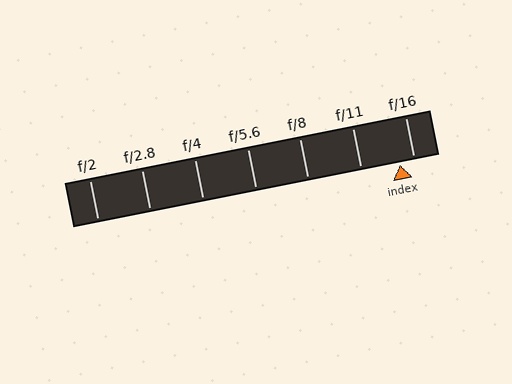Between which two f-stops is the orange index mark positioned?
The index mark is between f/11 and f/16.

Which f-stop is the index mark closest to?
The index mark is closest to f/16.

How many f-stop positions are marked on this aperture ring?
There are 7 f-stop positions marked.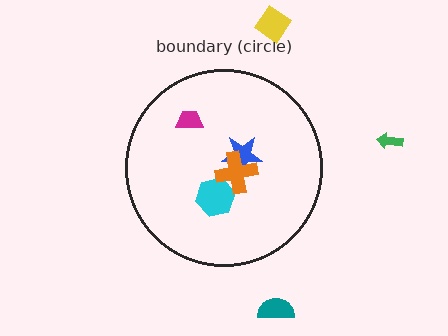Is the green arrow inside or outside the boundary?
Outside.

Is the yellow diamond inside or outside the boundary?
Outside.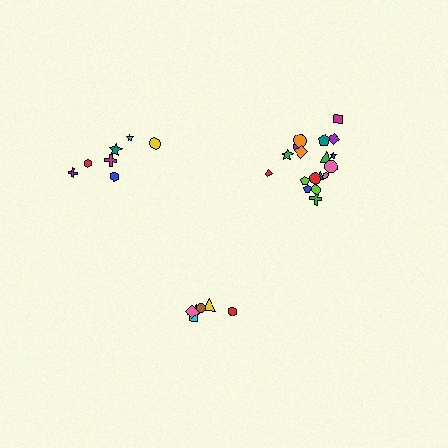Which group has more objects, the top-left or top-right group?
The top-right group.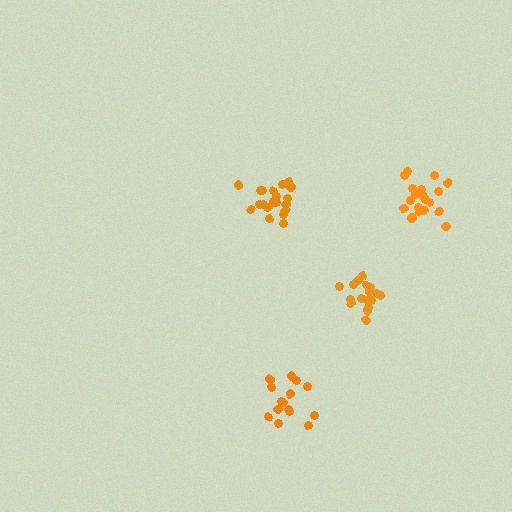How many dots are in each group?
Group 1: 15 dots, Group 2: 21 dots, Group 3: 20 dots, Group 4: 17 dots (73 total).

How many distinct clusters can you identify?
There are 4 distinct clusters.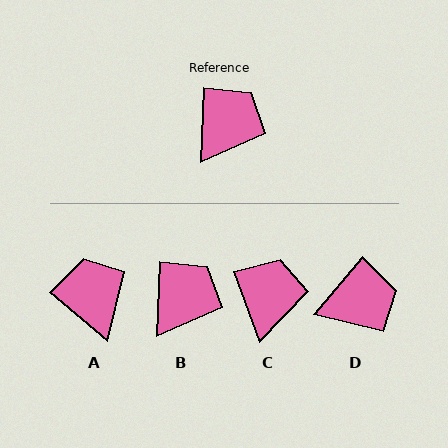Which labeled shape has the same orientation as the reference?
B.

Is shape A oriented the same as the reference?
No, it is off by about 52 degrees.